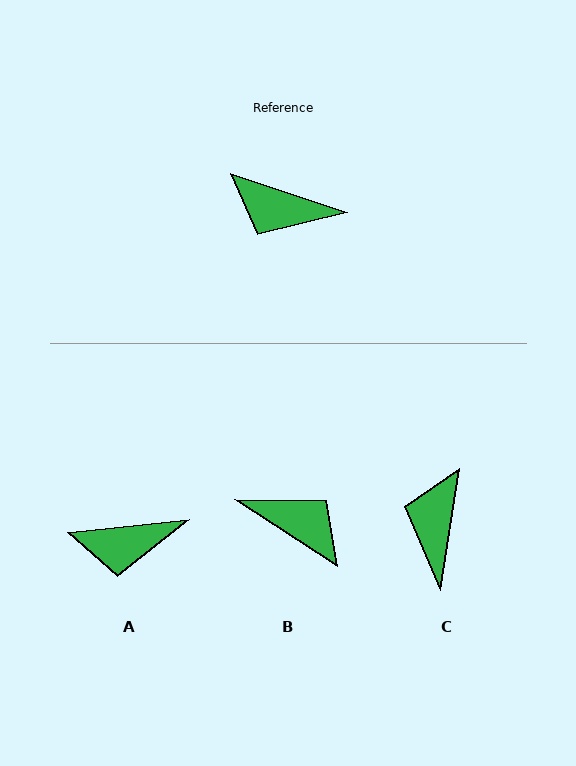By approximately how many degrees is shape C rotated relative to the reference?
Approximately 80 degrees clockwise.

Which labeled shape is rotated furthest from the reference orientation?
B, about 165 degrees away.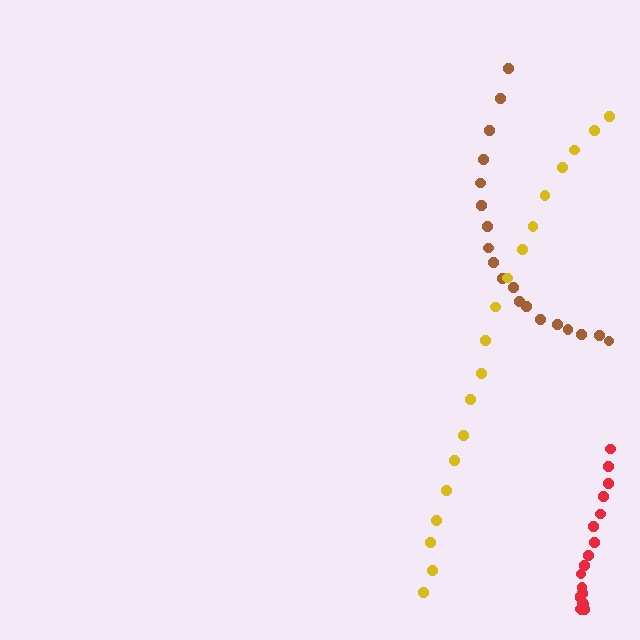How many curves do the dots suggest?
There are 3 distinct paths.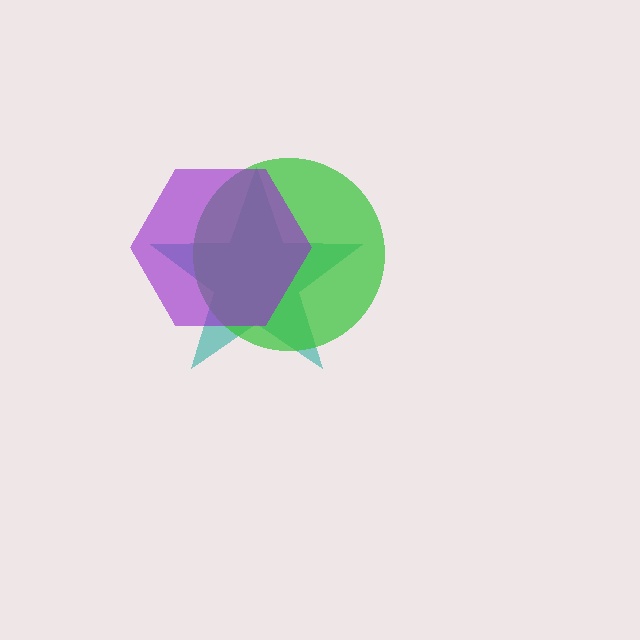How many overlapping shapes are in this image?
There are 3 overlapping shapes in the image.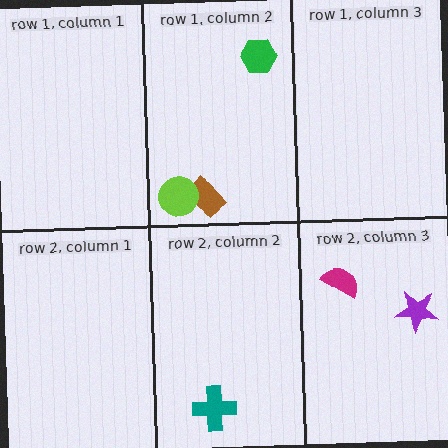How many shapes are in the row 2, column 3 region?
2.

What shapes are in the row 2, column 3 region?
The purple star, the magenta semicircle.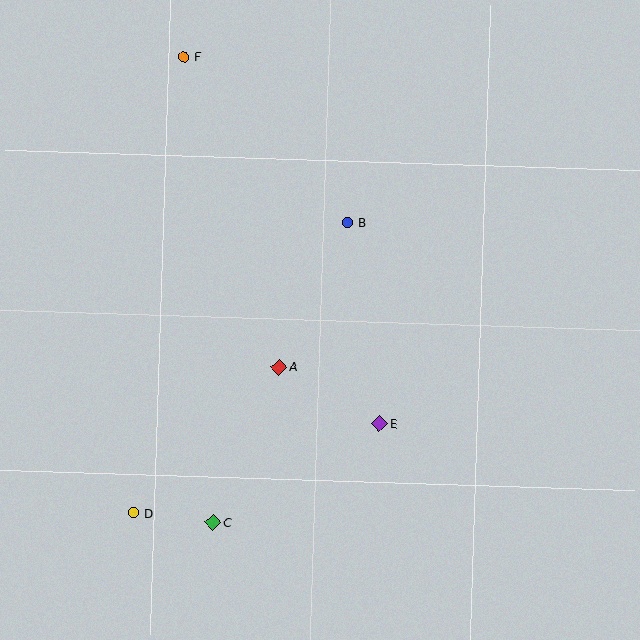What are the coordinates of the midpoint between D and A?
The midpoint between D and A is at (206, 440).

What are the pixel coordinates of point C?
Point C is at (213, 522).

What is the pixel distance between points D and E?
The distance between D and E is 262 pixels.